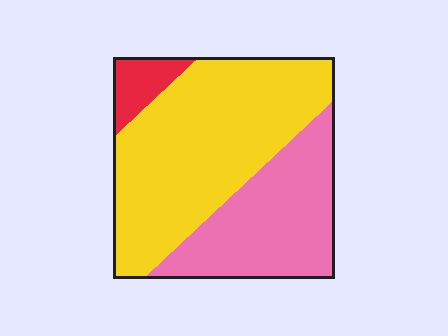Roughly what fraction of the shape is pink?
Pink takes up about one third (1/3) of the shape.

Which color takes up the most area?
Yellow, at roughly 60%.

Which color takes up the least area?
Red, at roughly 5%.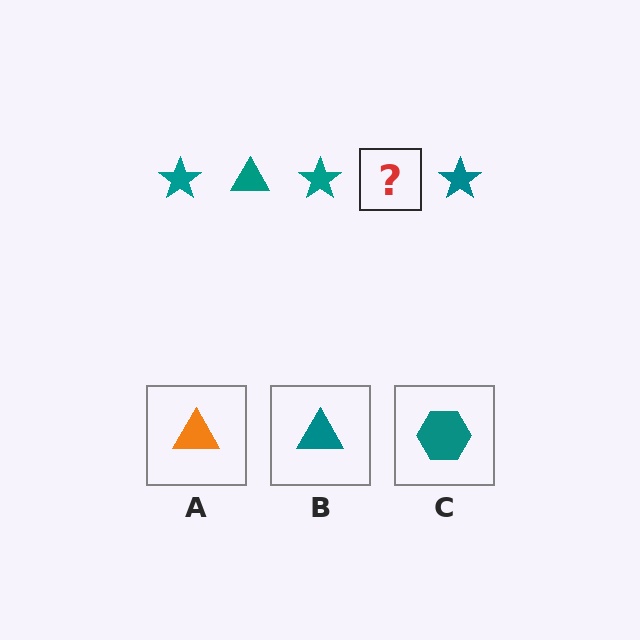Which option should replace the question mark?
Option B.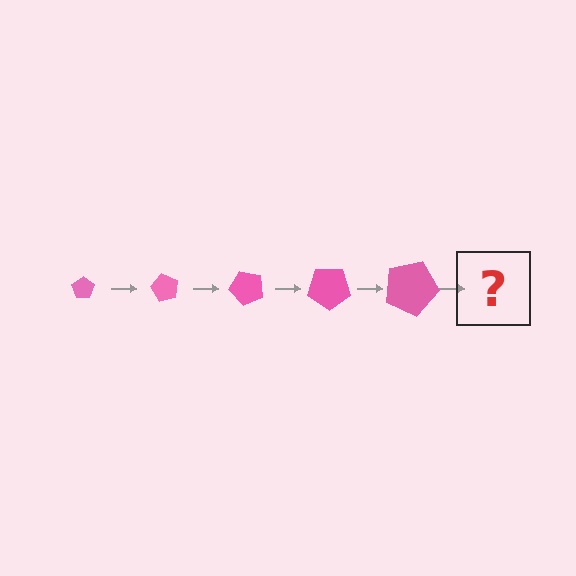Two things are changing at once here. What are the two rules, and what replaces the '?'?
The two rules are that the pentagon grows larger each step and it rotates 60 degrees each step. The '?' should be a pentagon, larger than the previous one and rotated 300 degrees from the start.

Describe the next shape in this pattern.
It should be a pentagon, larger than the previous one and rotated 300 degrees from the start.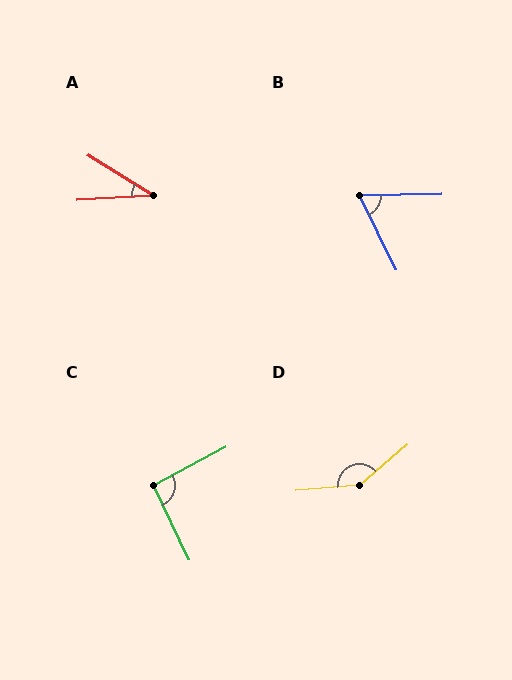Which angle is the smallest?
A, at approximately 35 degrees.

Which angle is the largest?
D, at approximately 145 degrees.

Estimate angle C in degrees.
Approximately 92 degrees.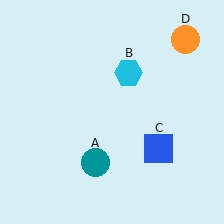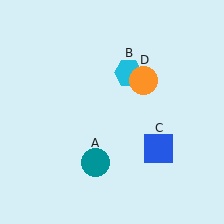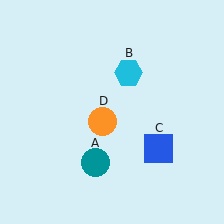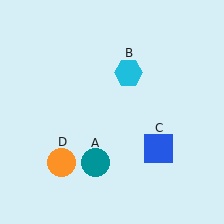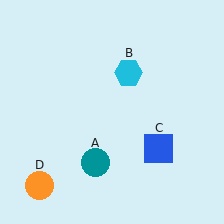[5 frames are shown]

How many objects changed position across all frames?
1 object changed position: orange circle (object D).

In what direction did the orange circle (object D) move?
The orange circle (object D) moved down and to the left.